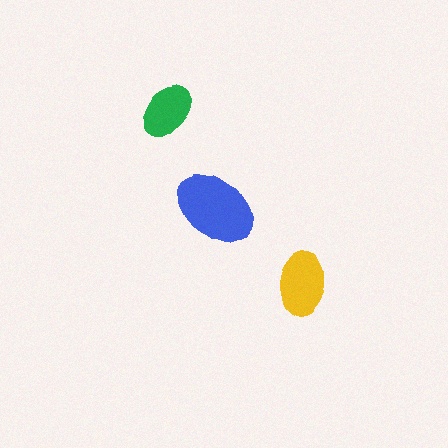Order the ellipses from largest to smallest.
the blue one, the yellow one, the green one.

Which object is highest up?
The green ellipse is topmost.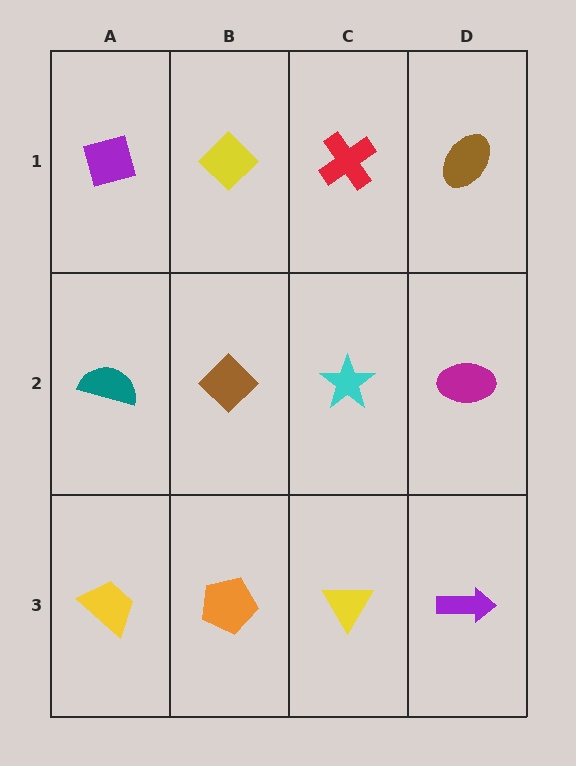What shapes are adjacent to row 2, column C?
A red cross (row 1, column C), a yellow triangle (row 3, column C), a brown diamond (row 2, column B), a magenta ellipse (row 2, column D).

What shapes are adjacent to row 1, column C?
A cyan star (row 2, column C), a yellow diamond (row 1, column B), a brown ellipse (row 1, column D).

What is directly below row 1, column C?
A cyan star.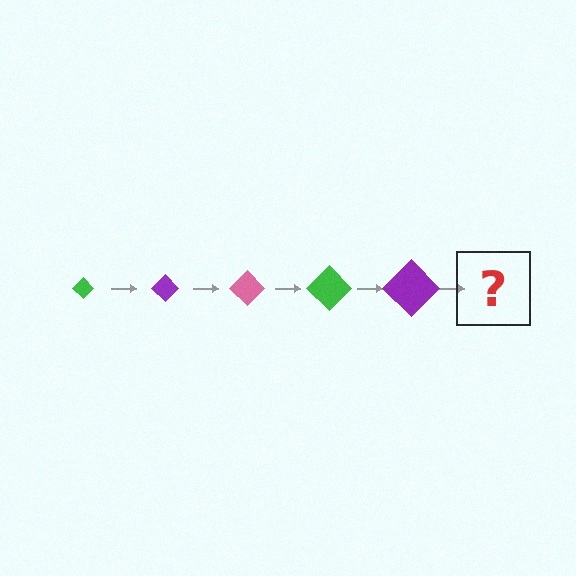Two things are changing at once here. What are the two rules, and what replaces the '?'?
The two rules are that the diamond grows larger each step and the color cycles through green, purple, and pink. The '?' should be a pink diamond, larger than the previous one.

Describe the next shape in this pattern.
It should be a pink diamond, larger than the previous one.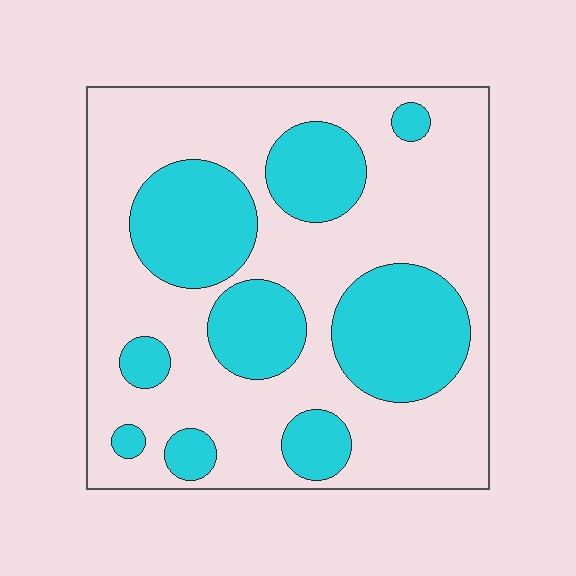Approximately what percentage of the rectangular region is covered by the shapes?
Approximately 35%.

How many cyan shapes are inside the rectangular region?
9.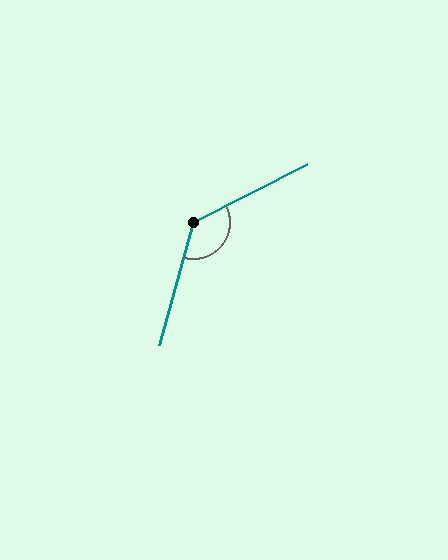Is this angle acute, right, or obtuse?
It is obtuse.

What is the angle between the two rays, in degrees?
Approximately 132 degrees.